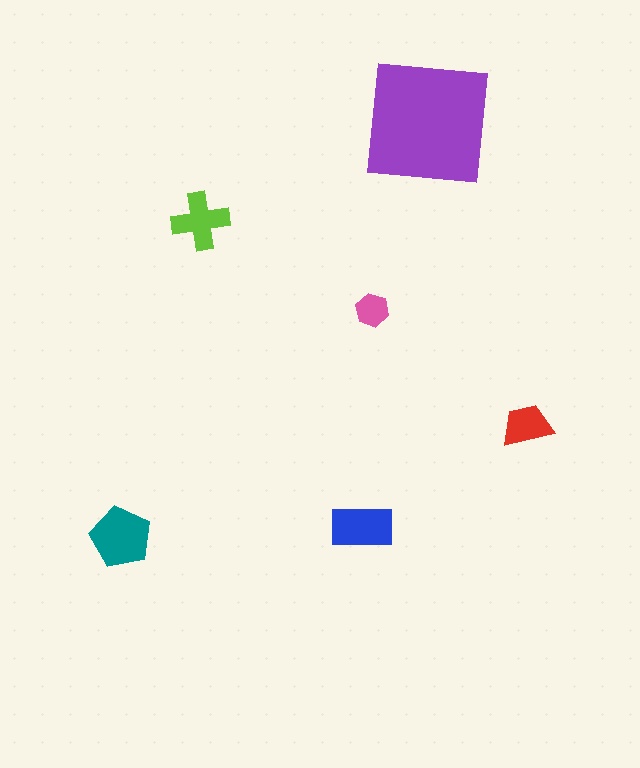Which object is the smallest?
The pink hexagon.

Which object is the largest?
The purple square.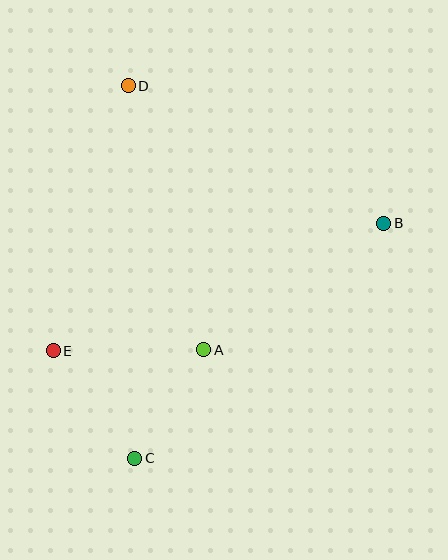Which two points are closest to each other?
Points A and C are closest to each other.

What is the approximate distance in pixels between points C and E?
The distance between C and E is approximately 135 pixels.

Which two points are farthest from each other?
Points C and D are farthest from each other.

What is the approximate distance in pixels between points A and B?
The distance between A and B is approximately 220 pixels.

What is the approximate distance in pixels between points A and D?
The distance between A and D is approximately 275 pixels.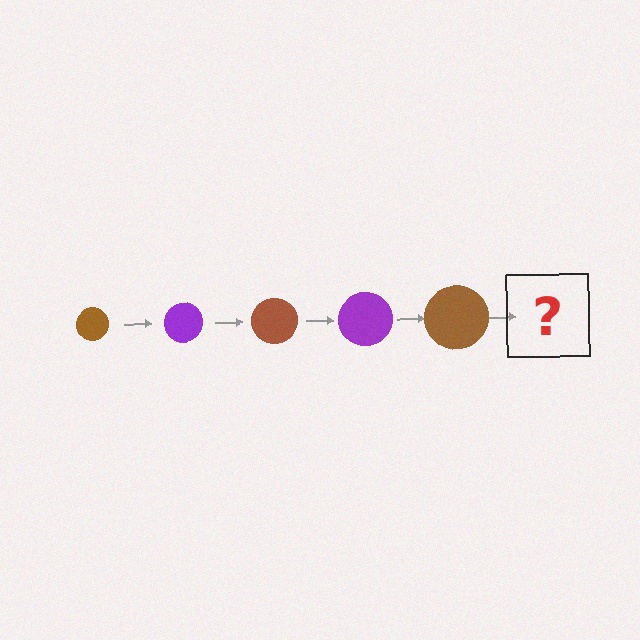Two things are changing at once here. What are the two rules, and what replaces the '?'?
The two rules are that the circle grows larger each step and the color cycles through brown and purple. The '?' should be a purple circle, larger than the previous one.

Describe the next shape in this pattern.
It should be a purple circle, larger than the previous one.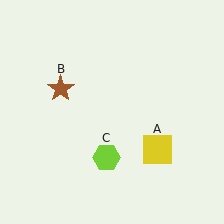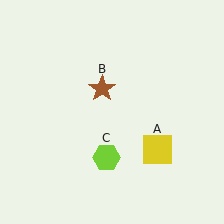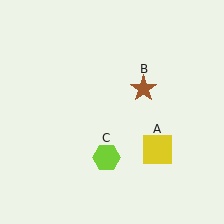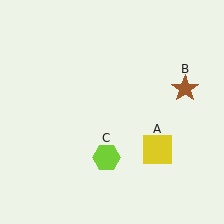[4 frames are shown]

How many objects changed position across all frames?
1 object changed position: brown star (object B).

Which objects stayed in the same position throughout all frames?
Yellow square (object A) and lime hexagon (object C) remained stationary.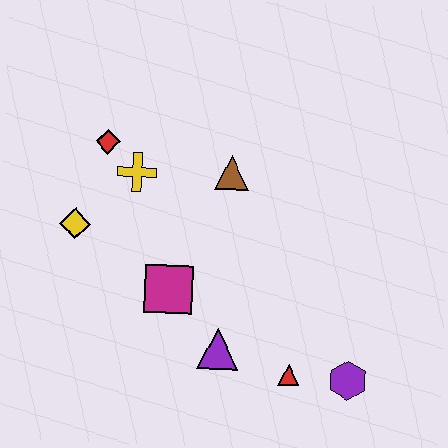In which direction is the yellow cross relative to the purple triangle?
The yellow cross is above the purple triangle.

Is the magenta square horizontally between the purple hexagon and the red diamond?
Yes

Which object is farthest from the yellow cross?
The purple hexagon is farthest from the yellow cross.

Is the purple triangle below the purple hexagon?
No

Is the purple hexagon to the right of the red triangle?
Yes